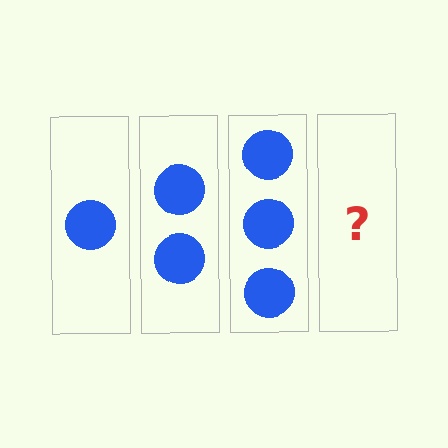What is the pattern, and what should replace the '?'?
The pattern is that each step adds one more circle. The '?' should be 4 circles.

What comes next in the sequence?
The next element should be 4 circles.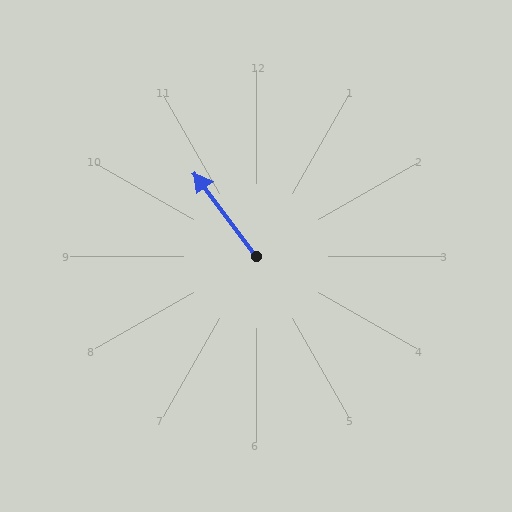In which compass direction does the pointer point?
Northwest.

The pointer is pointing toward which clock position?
Roughly 11 o'clock.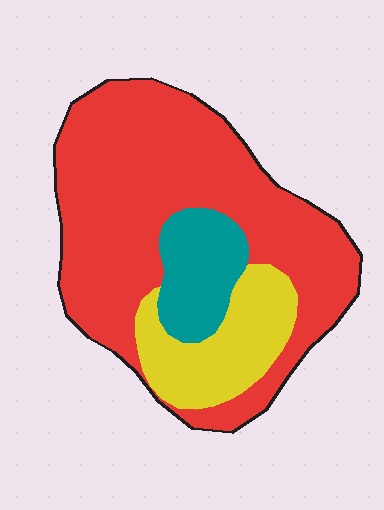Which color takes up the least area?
Teal, at roughly 15%.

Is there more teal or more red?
Red.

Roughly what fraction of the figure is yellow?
Yellow takes up less than a quarter of the figure.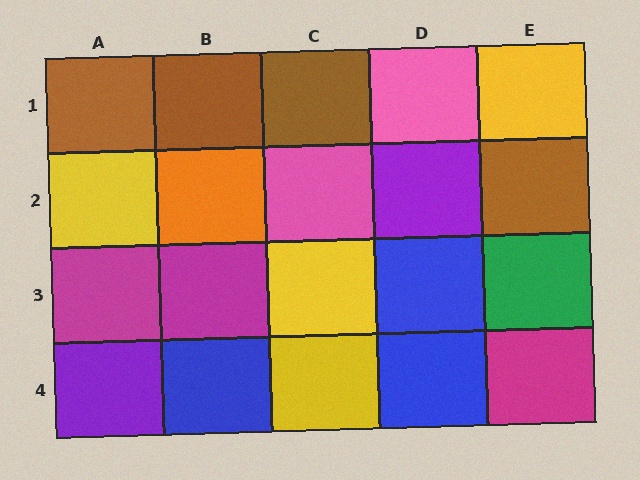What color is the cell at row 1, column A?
Brown.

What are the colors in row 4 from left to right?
Purple, blue, yellow, blue, magenta.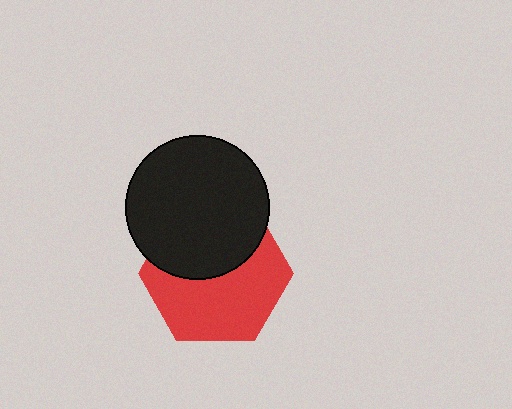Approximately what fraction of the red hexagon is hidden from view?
Roughly 43% of the red hexagon is hidden behind the black circle.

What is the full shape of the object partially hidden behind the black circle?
The partially hidden object is a red hexagon.